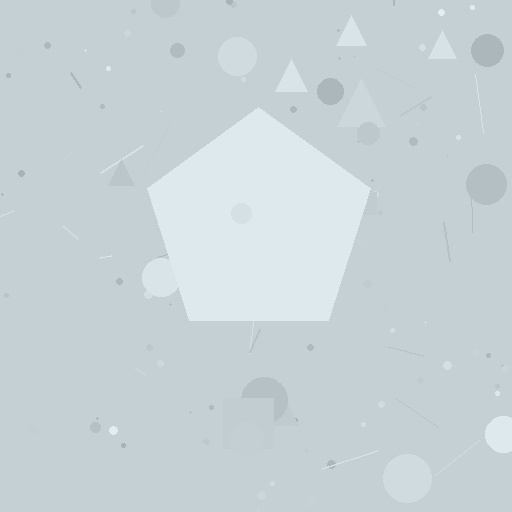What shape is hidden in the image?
A pentagon is hidden in the image.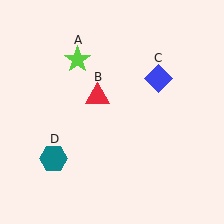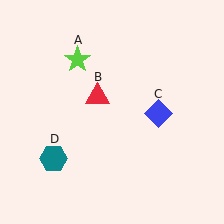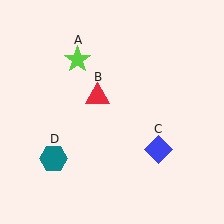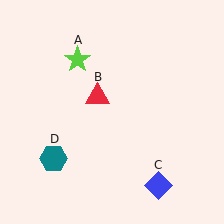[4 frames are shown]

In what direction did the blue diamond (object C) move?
The blue diamond (object C) moved down.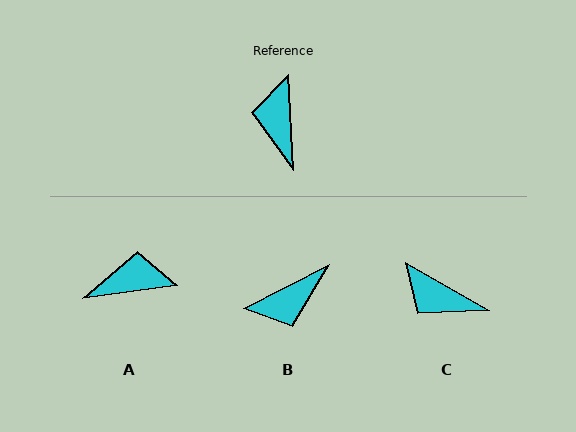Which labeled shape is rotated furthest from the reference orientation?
B, about 114 degrees away.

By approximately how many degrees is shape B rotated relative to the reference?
Approximately 114 degrees counter-clockwise.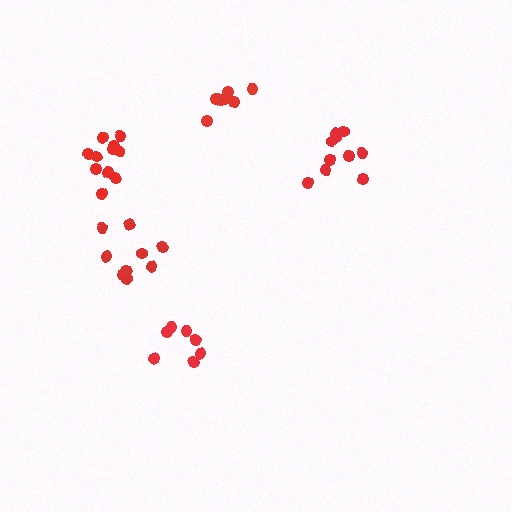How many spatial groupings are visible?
There are 5 spatial groupings.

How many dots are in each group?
Group 1: 7 dots, Group 2: 10 dots, Group 3: 9 dots, Group 4: 11 dots, Group 5: 8 dots (45 total).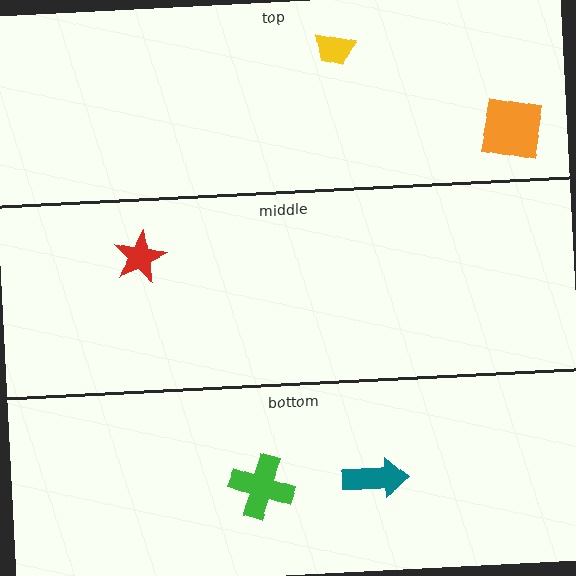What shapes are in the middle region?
The red star.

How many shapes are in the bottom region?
2.